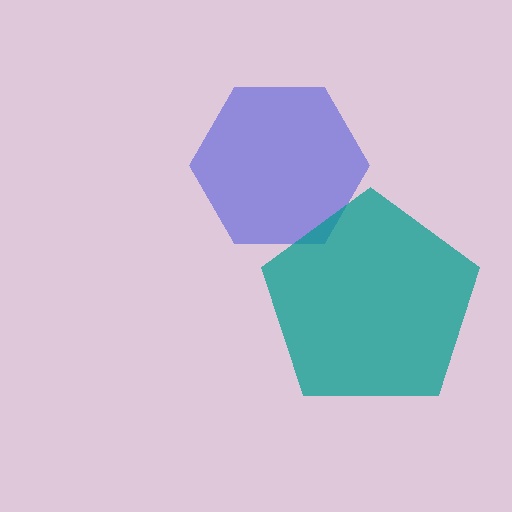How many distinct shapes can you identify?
There are 2 distinct shapes: a blue hexagon, a teal pentagon.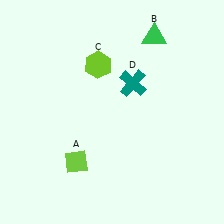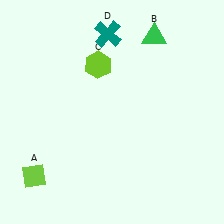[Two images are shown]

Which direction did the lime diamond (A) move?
The lime diamond (A) moved left.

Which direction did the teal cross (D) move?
The teal cross (D) moved up.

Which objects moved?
The objects that moved are: the lime diamond (A), the teal cross (D).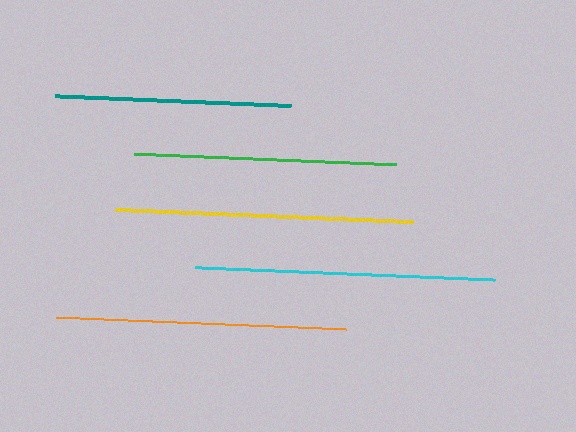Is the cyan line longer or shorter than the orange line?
The cyan line is longer than the orange line.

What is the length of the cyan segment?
The cyan segment is approximately 301 pixels long.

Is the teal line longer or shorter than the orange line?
The orange line is longer than the teal line.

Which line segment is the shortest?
The teal line is the shortest at approximately 236 pixels.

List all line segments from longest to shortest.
From longest to shortest: cyan, yellow, orange, green, teal.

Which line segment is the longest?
The cyan line is the longest at approximately 301 pixels.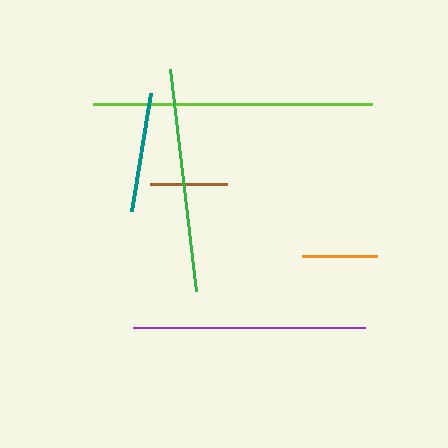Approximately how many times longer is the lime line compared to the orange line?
The lime line is approximately 3.7 times the length of the orange line.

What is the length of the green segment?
The green segment is approximately 224 pixels long.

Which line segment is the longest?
The lime line is the longest at approximately 279 pixels.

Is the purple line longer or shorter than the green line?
The purple line is longer than the green line.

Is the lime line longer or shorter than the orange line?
The lime line is longer than the orange line.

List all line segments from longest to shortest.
From longest to shortest: lime, purple, green, teal, brown, orange.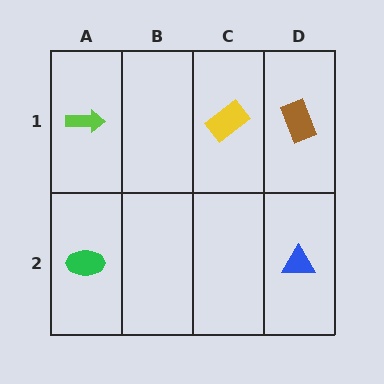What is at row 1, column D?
A brown rectangle.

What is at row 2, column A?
A green ellipse.